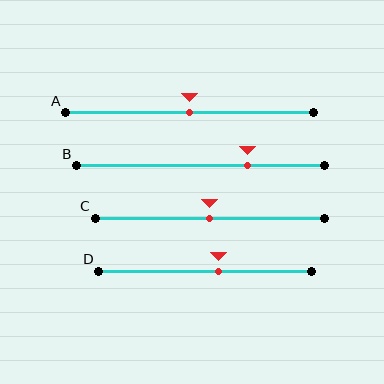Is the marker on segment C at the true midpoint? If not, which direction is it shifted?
Yes, the marker on segment C is at the true midpoint.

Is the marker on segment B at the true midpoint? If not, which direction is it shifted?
No, the marker on segment B is shifted to the right by about 19% of the segment length.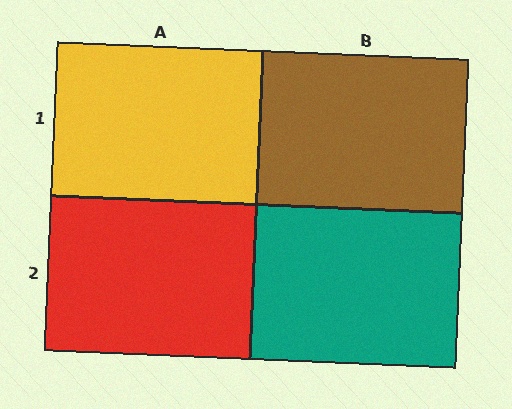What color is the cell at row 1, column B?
Brown.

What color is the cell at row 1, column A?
Yellow.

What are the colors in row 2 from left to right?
Red, teal.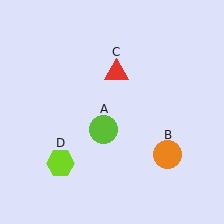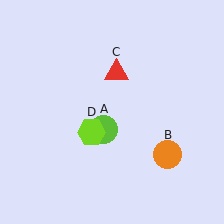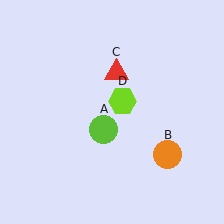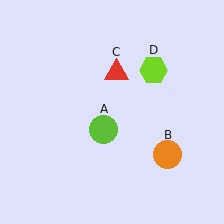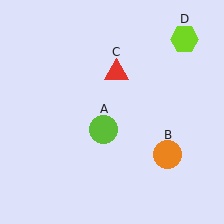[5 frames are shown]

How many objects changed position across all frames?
1 object changed position: lime hexagon (object D).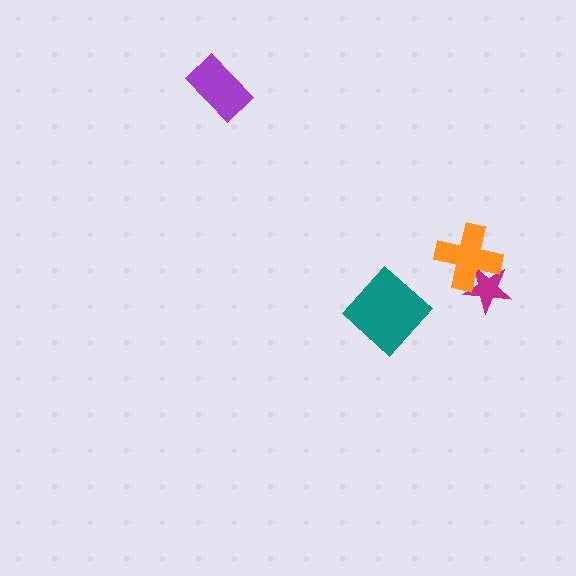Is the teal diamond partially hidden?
No, no other shape covers it.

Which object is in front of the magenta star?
The orange cross is in front of the magenta star.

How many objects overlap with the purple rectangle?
0 objects overlap with the purple rectangle.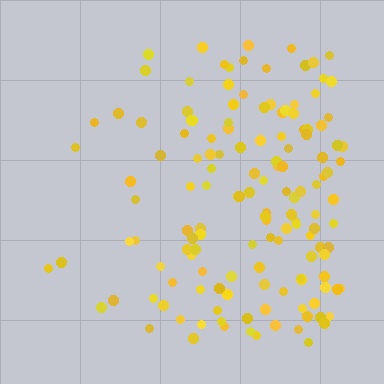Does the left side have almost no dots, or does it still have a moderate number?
Still a moderate number, just noticeably fewer than the right.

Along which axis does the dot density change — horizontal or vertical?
Horizontal.